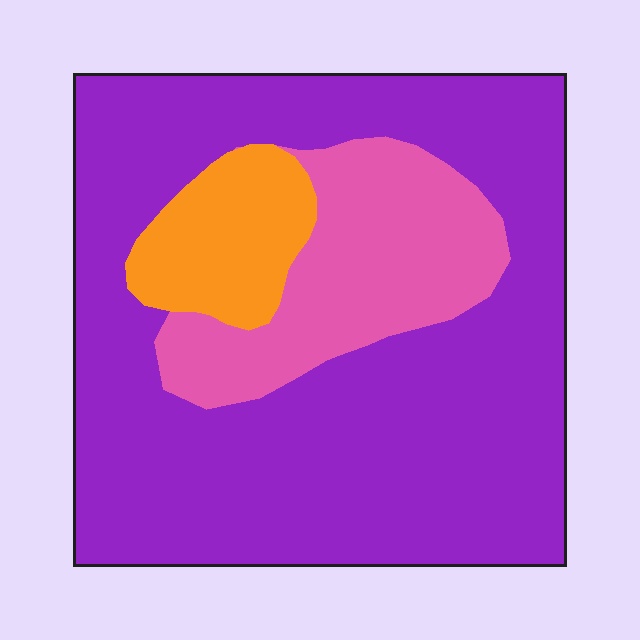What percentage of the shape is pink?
Pink covers around 20% of the shape.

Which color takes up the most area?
Purple, at roughly 70%.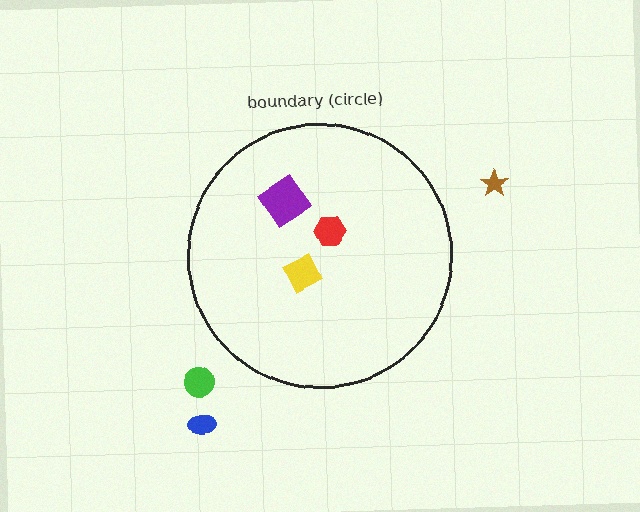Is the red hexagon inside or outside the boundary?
Inside.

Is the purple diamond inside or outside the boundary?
Inside.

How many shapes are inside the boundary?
3 inside, 3 outside.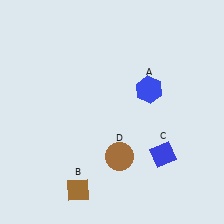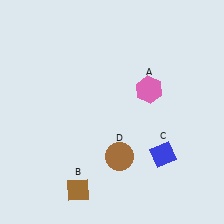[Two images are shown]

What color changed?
The hexagon (A) changed from blue in Image 1 to pink in Image 2.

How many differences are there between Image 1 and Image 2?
There is 1 difference between the two images.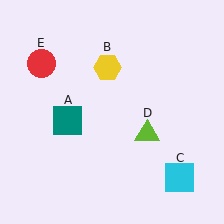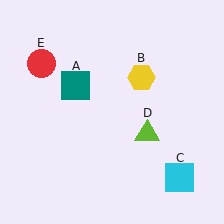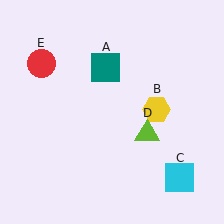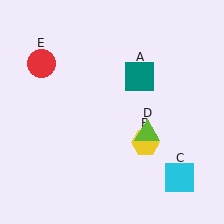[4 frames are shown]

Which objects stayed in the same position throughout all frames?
Cyan square (object C) and lime triangle (object D) and red circle (object E) remained stationary.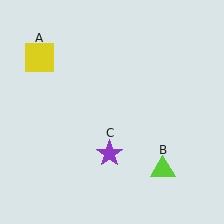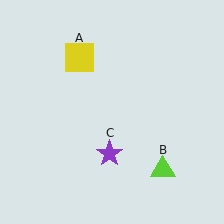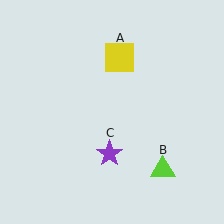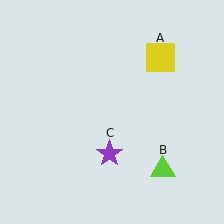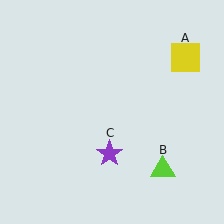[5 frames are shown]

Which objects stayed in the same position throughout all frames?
Lime triangle (object B) and purple star (object C) remained stationary.